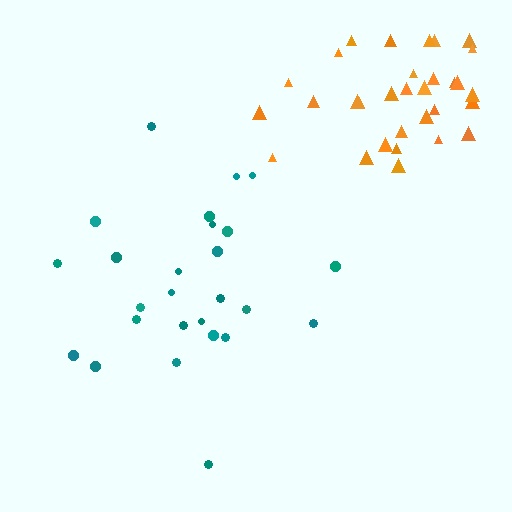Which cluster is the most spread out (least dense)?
Teal.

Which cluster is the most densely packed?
Orange.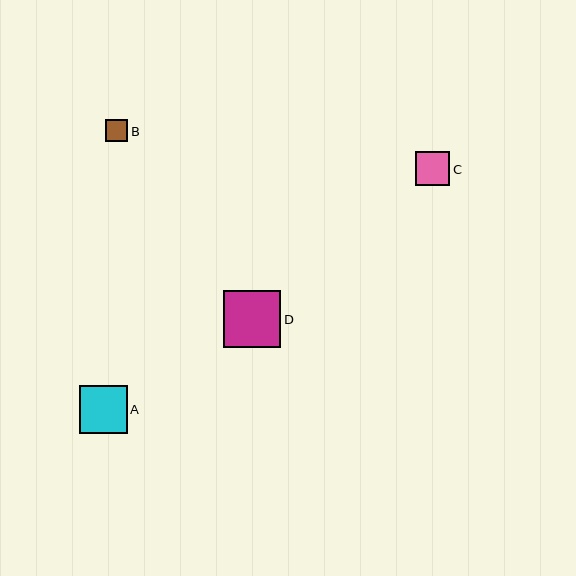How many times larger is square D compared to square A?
Square D is approximately 1.2 times the size of square A.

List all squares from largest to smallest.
From largest to smallest: D, A, C, B.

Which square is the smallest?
Square B is the smallest with a size of approximately 22 pixels.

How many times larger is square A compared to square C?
Square A is approximately 1.4 times the size of square C.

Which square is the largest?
Square D is the largest with a size of approximately 57 pixels.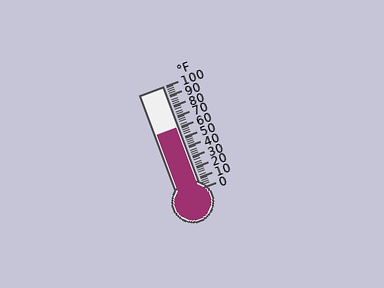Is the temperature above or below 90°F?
The temperature is below 90°F.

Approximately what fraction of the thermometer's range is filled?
The thermometer is filled to approximately 60% of its range.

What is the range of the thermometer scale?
The thermometer scale ranges from 0°F to 100°F.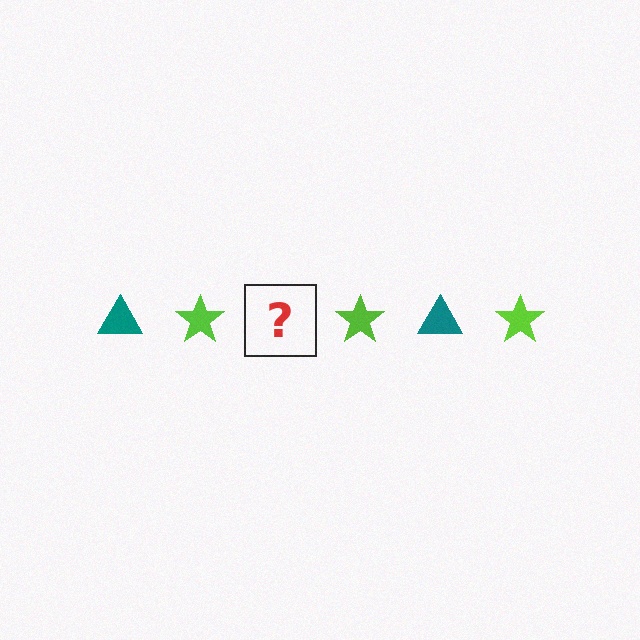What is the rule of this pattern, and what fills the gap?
The rule is that the pattern alternates between teal triangle and lime star. The gap should be filled with a teal triangle.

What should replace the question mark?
The question mark should be replaced with a teal triangle.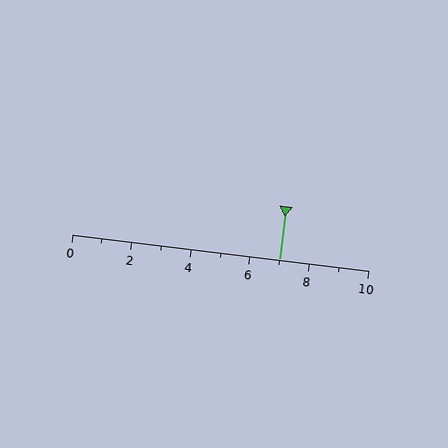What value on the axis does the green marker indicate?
The marker indicates approximately 7.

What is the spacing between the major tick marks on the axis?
The major ticks are spaced 2 apart.